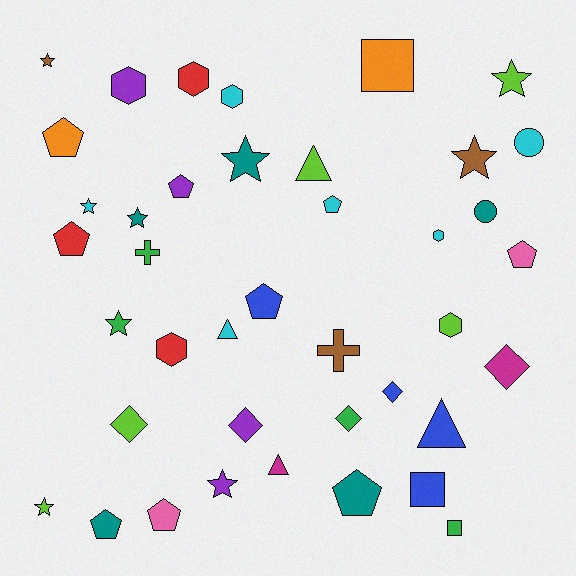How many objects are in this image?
There are 40 objects.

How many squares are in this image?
There are 3 squares.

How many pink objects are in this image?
There are 2 pink objects.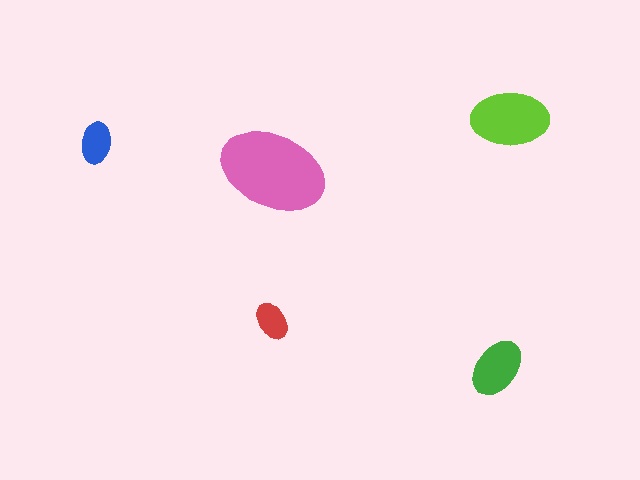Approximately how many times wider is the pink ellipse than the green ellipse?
About 2 times wider.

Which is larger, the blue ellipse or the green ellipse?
The green one.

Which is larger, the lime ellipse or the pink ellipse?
The pink one.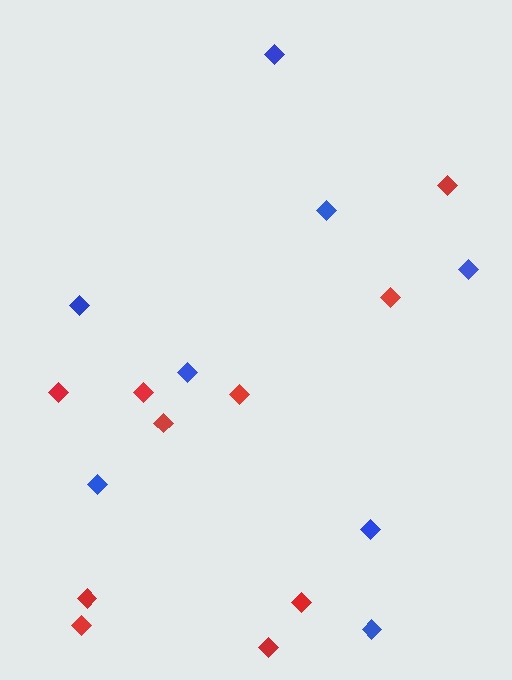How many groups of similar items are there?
There are 2 groups: one group of blue diamonds (8) and one group of red diamonds (10).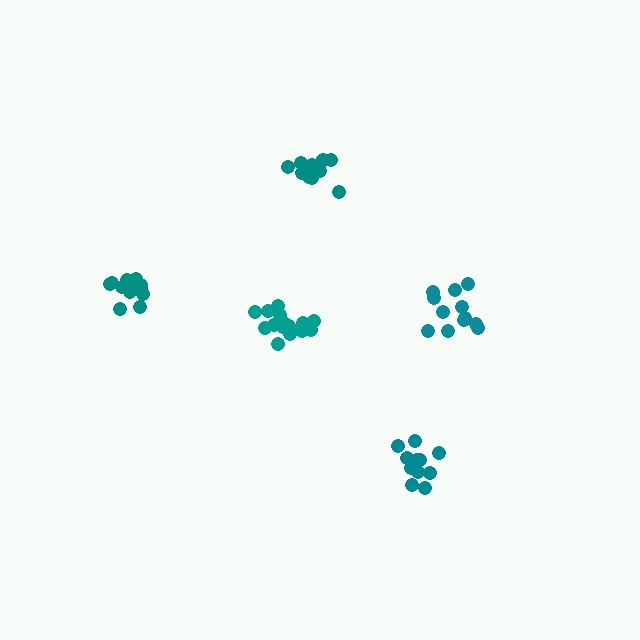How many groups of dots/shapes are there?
There are 5 groups.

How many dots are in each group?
Group 1: 12 dots, Group 2: 13 dots, Group 3: 13 dots, Group 4: 17 dots, Group 5: 11 dots (66 total).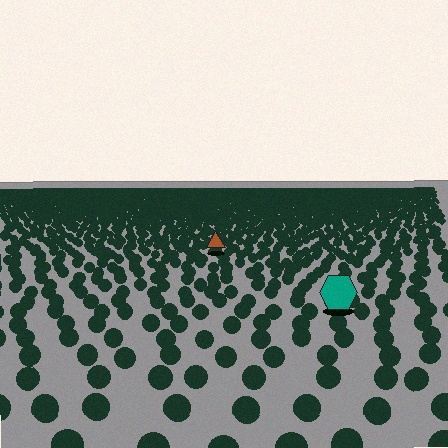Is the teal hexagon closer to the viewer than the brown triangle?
Yes. The teal hexagon is closer — you can tell from the texture gradient: the ground texture is coarser near it.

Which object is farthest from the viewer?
The brown triangle is farthest from the viewer. It appears smaller and the ground texture around it is denser.